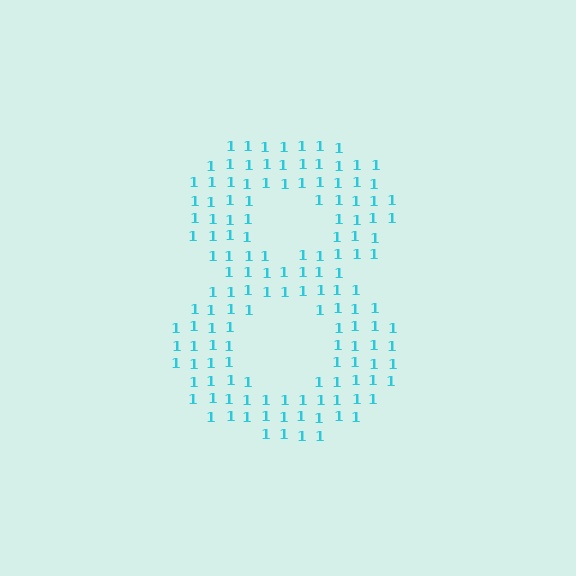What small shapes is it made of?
It is made of small digit 1's.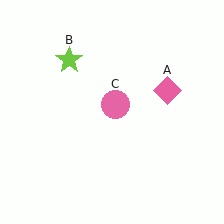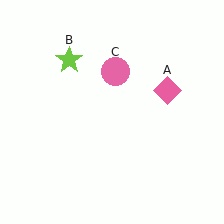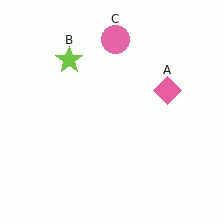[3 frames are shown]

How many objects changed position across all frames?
1 object changed position: pink circle (object C).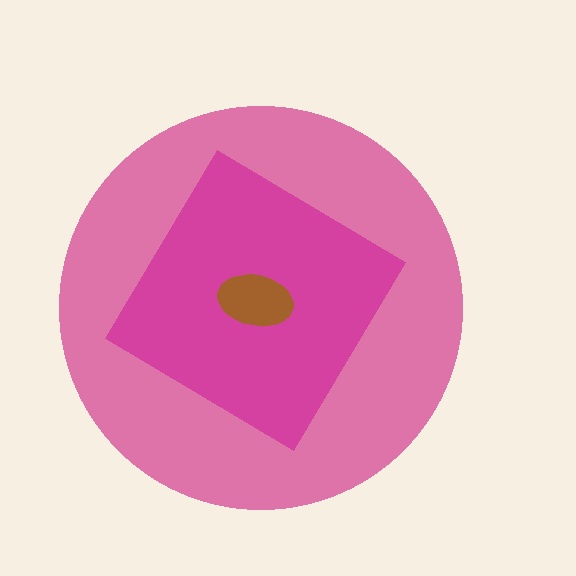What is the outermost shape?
The pink circle.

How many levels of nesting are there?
3.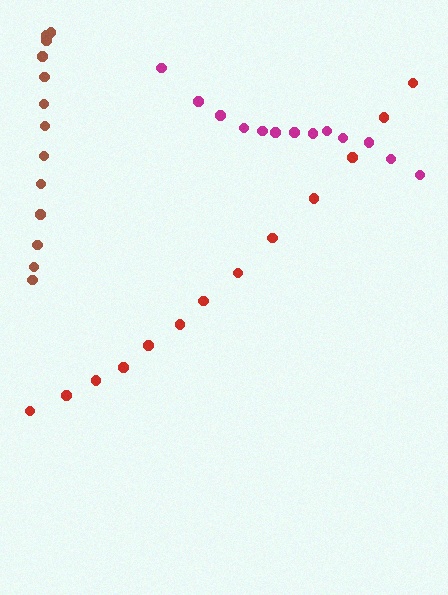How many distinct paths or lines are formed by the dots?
There are 3 distinct paths.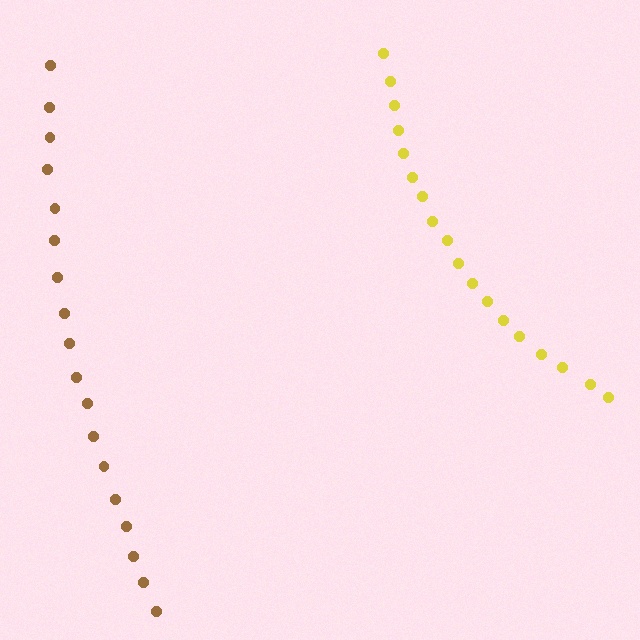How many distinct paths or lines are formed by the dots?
There are 2 distinct paths.